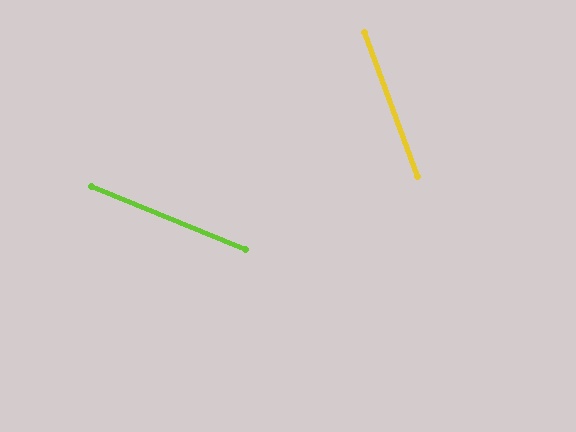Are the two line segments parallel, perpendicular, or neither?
Neither parallel nor perpendicular — they differ by about 47°.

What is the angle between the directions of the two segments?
Approximately 47 degrees.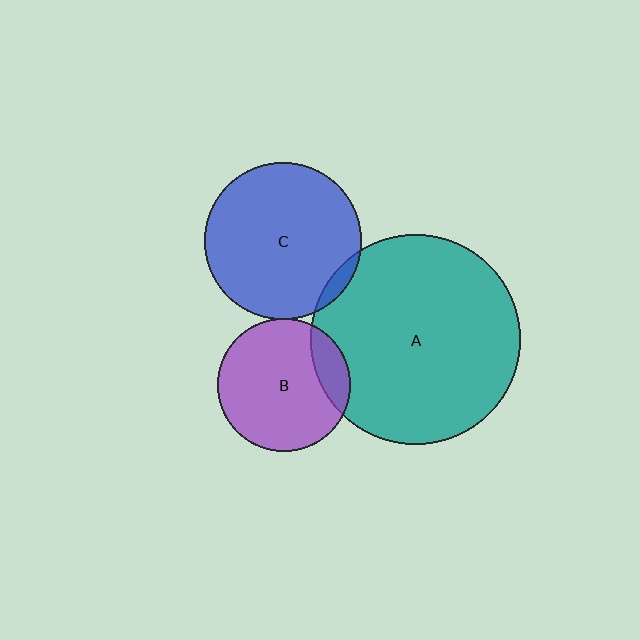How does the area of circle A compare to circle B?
Approximately 2.5 times.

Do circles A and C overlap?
Yes.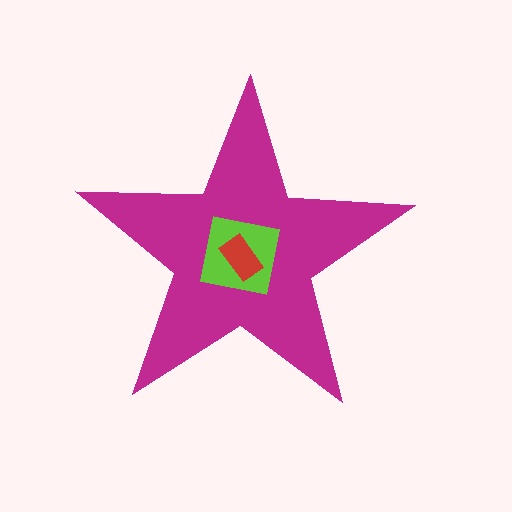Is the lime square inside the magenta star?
Yes.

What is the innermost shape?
The red rectangle.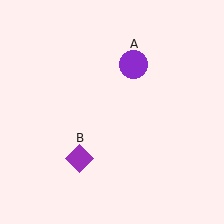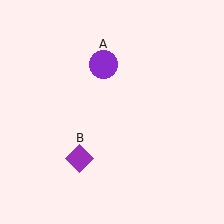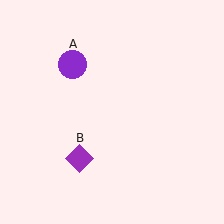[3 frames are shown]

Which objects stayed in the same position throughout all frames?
Purple diamond (object B) remained stationary.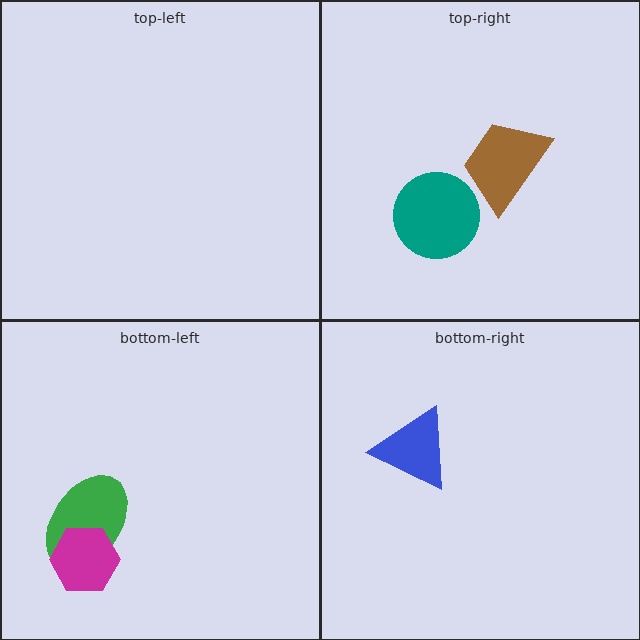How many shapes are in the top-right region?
2.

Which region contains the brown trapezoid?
The top-right region.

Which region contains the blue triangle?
The bottom-right region.